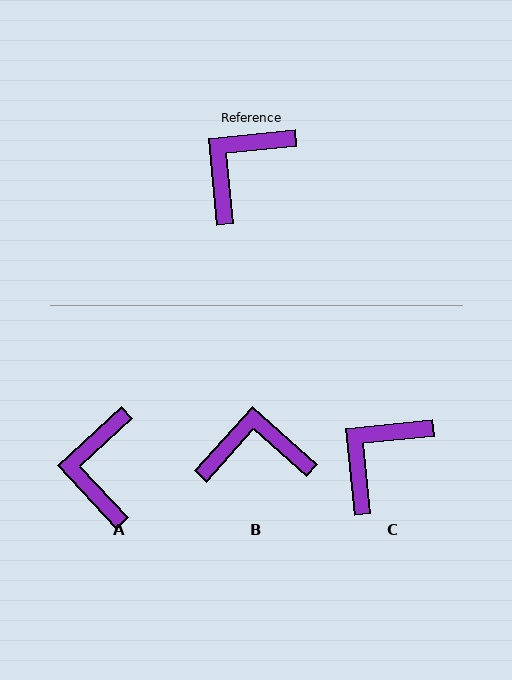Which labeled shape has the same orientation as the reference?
C.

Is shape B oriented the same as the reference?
No, it is off by about 48 degrees.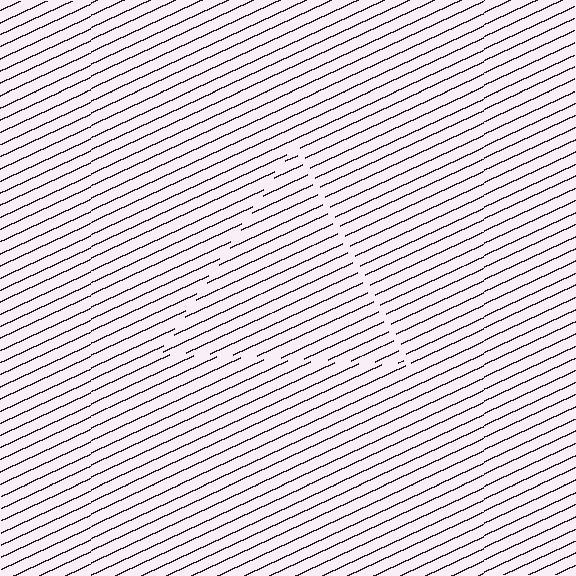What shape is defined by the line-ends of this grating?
An illusory triangle. The interior of the shape contains the same grating, shifted by half a period — the contour is defined by the phase discontinuity where line-ends from the inner and outer gratings abut.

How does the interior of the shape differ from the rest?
The interior of the shape contains the same grating, shifted by half a period — the contour is defined by the phase discontinuity where line-ends from the inner and outer gratings abut.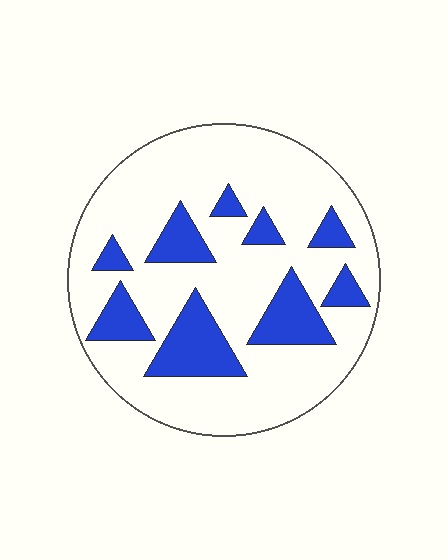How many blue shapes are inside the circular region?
9.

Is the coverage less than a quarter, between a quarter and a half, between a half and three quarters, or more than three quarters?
Less than a quarter.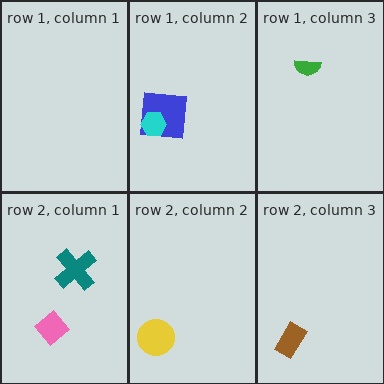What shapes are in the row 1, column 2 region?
The blue square, the cyan hexagon.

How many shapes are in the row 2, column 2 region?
1.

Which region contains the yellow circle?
The row 2, column 2 region.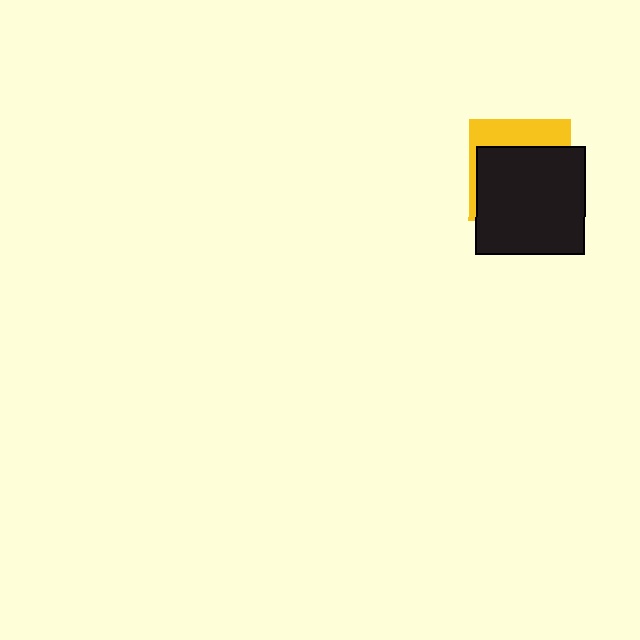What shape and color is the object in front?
The object in front is a black square.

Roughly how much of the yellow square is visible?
A small part of it is visible (roughly 33%).